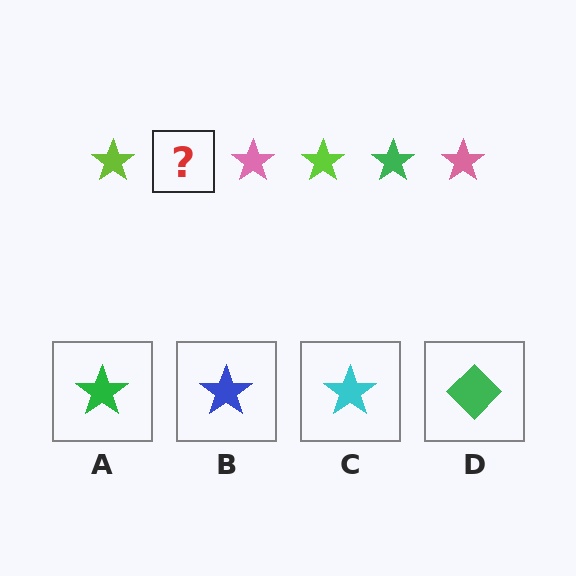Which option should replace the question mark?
Option A.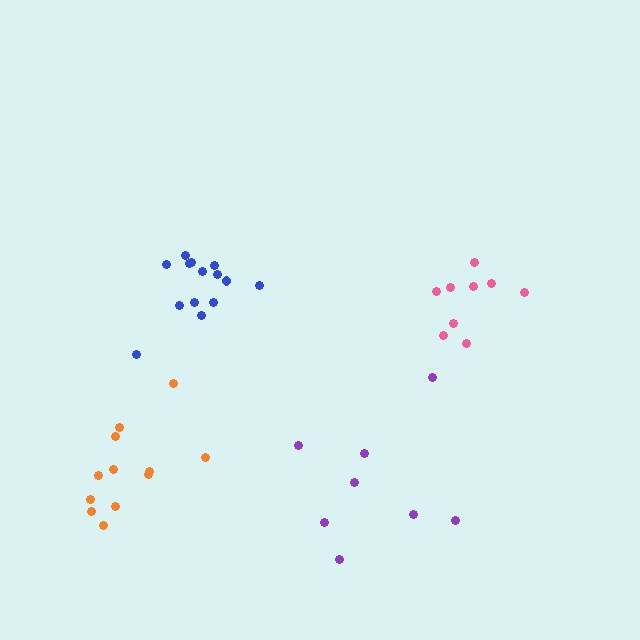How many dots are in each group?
Group 1: 12 dots, Group 2: 8 dots, Group 3: 9 dots, Group 4: 14 dots (43 total).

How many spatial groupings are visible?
There are 4 spatial groupings.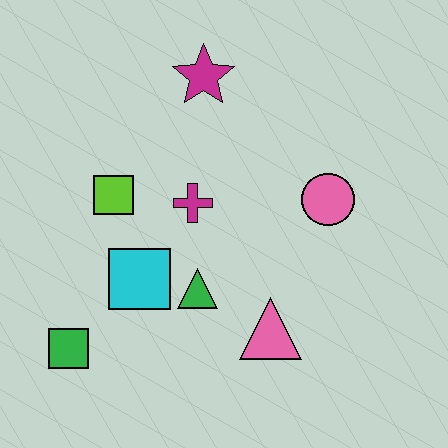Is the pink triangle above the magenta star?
No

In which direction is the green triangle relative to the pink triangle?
The green triangle is to the left of the pink triangle.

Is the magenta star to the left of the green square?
No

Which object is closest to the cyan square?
The green triangle is closest to the cyan square.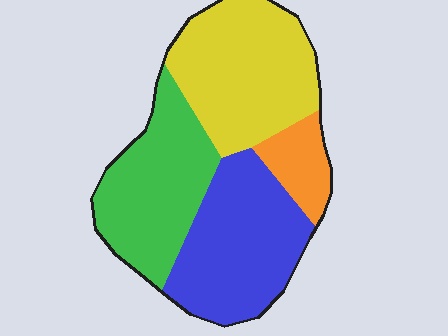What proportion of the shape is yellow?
Yellow covers around 30% of the shape.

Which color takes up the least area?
Orange, at roughly 10%.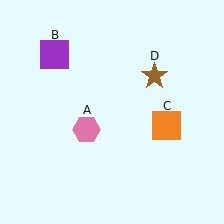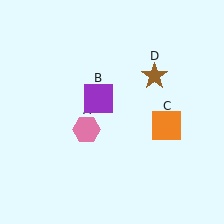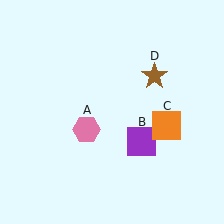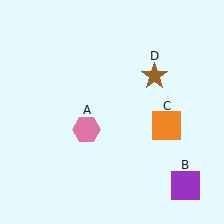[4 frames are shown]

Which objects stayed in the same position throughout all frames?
Pink hexagon (object A) and orange square (object C) and brown star (object D) remained stationary.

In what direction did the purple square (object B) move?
The purple square (object B) moved down and to the right.